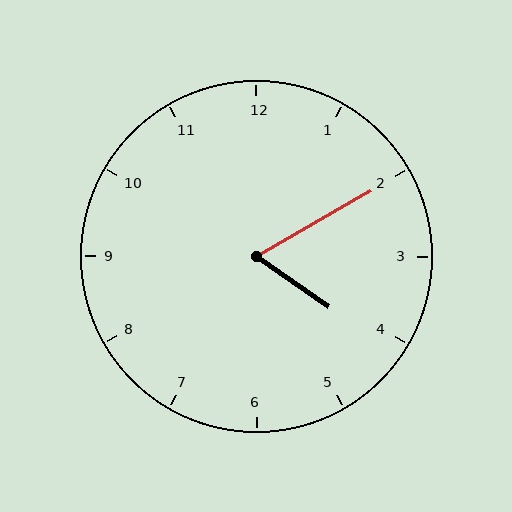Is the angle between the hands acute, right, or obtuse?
It is acute.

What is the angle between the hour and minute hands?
Approximately 65 degrees.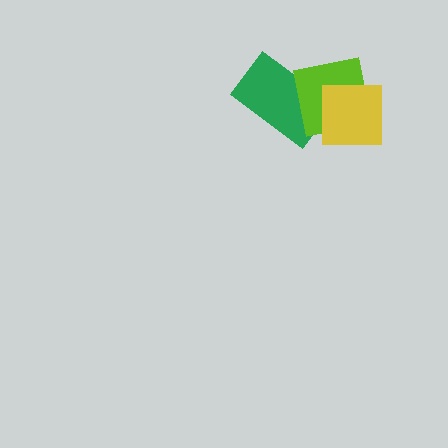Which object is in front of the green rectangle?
The lime square is in front of the green rectangle.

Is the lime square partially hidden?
Yes, it is partially covered by another shape.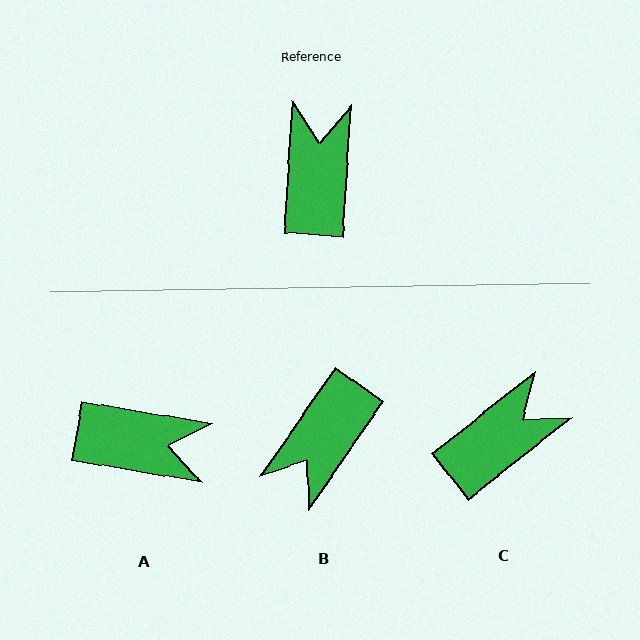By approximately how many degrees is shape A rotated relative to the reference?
Approximately 96 degrees clockwise.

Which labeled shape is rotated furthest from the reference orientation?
B, about 149 degrees away.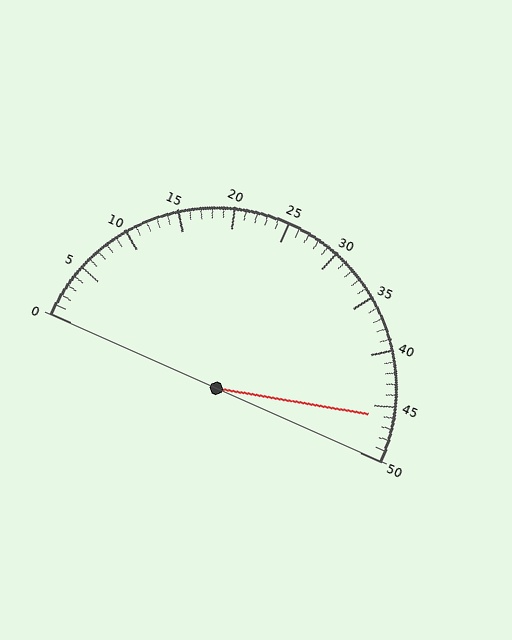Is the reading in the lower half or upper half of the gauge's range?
The reading is in the upper half of the range (0 to 50).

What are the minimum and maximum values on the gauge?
The gauge ranges from 0 to 50.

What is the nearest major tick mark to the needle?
The nearest major tick mark is 45.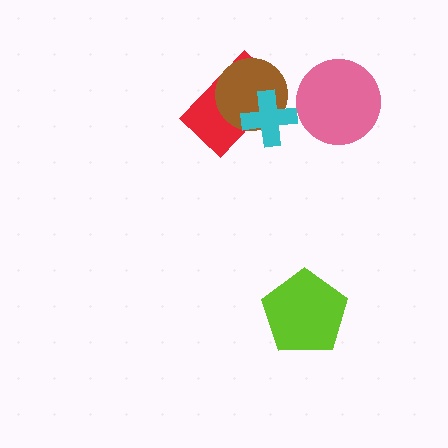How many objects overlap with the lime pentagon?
0 objects overlap with the lime pentagon.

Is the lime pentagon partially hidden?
No, no other shape covers it.